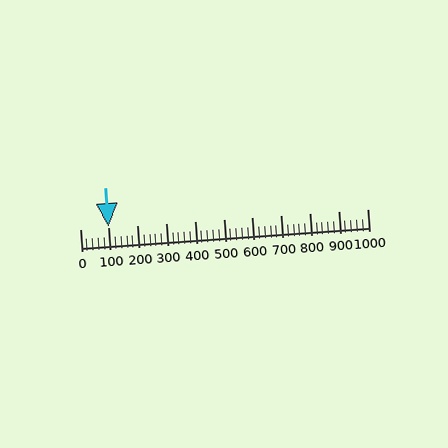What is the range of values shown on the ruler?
The ruler shows values from 0 to 1000.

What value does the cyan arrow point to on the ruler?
The cyan arrow points to approximately 98.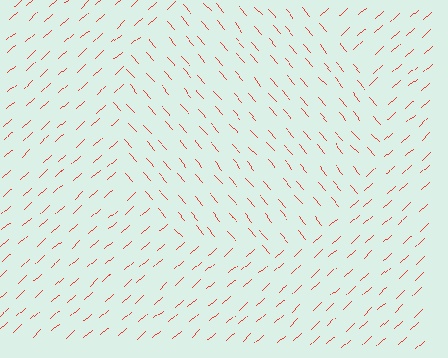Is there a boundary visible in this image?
Yes, there is a texture boundary formed by a change in line orientation.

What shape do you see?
I see a circle.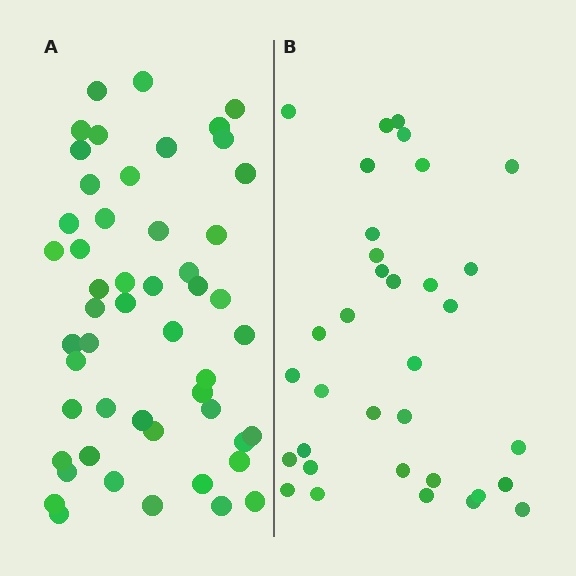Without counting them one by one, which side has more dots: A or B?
Region A (the left region) has more dots.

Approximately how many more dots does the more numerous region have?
Region A has approximately 15 more dots than region B.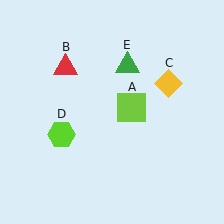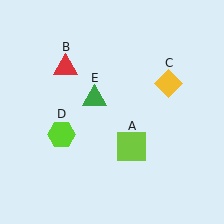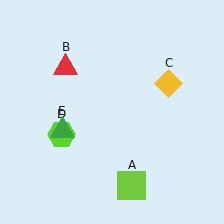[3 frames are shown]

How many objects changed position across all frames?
2 objects changed position: lime square (object A), green triangle (object E).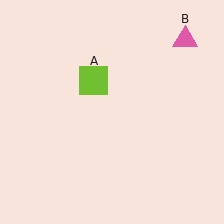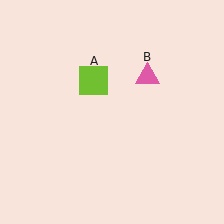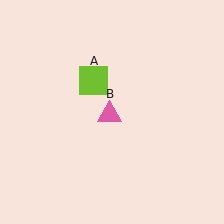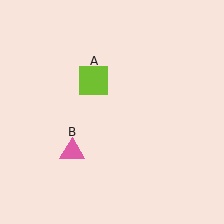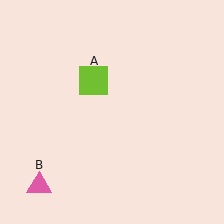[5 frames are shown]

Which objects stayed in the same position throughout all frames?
Lime square (object A) remained stationary.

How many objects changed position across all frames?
1 object changed position: pink triangle (object B).